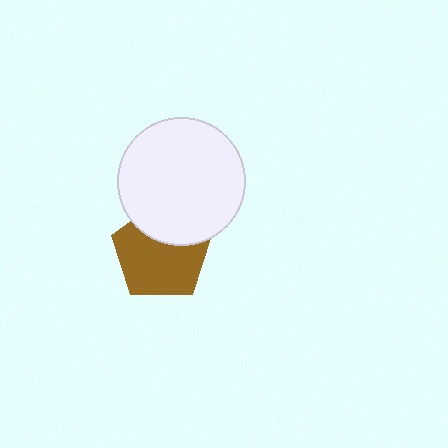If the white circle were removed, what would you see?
You would see the complete brown pentagon.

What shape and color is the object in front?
The object in front is a white circle.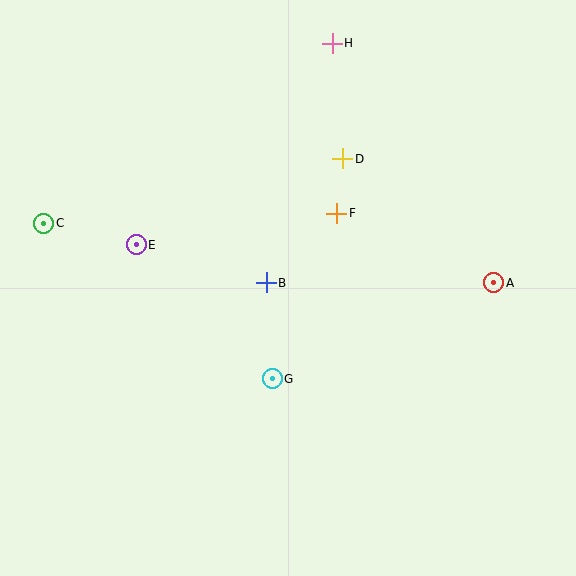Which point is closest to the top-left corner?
Point C is closest to the top-left corner.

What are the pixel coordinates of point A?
Point A is at (494, 283).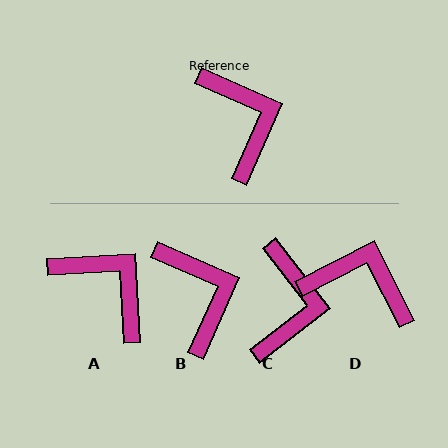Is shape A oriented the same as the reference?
No, it is off by about 27 degrees.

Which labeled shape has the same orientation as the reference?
B.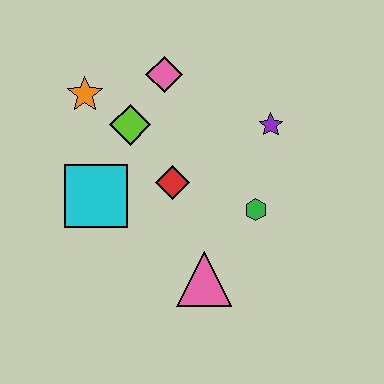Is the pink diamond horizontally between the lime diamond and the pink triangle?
Yes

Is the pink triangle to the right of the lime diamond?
Yes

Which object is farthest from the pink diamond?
The pink triangle is farthest from the pink diamond.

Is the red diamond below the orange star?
Yes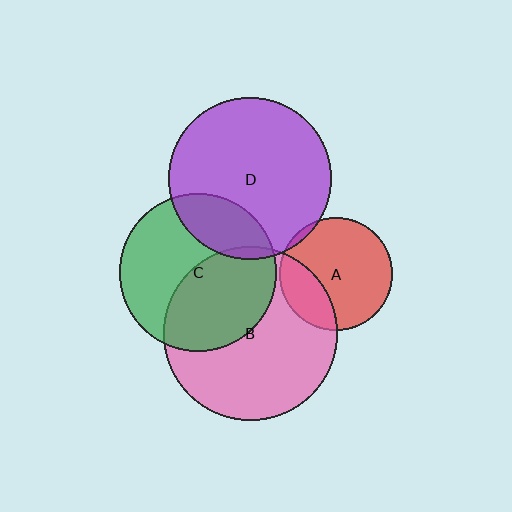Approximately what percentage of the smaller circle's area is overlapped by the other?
Approximately 20%.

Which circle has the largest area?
Circle B (pink).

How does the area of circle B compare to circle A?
Approximately 2.4 times.